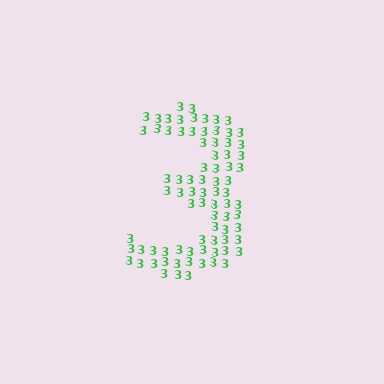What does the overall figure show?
The overall figure shows the digit 3.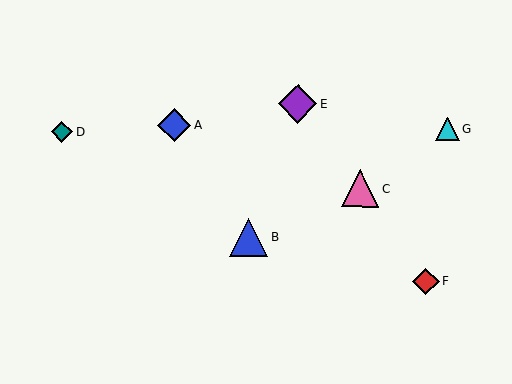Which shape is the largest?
The blue triangle (labeled B) is the largest.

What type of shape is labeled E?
Shape E is a purple diamond.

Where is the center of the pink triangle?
The center of the pink triangle is at (360, 189).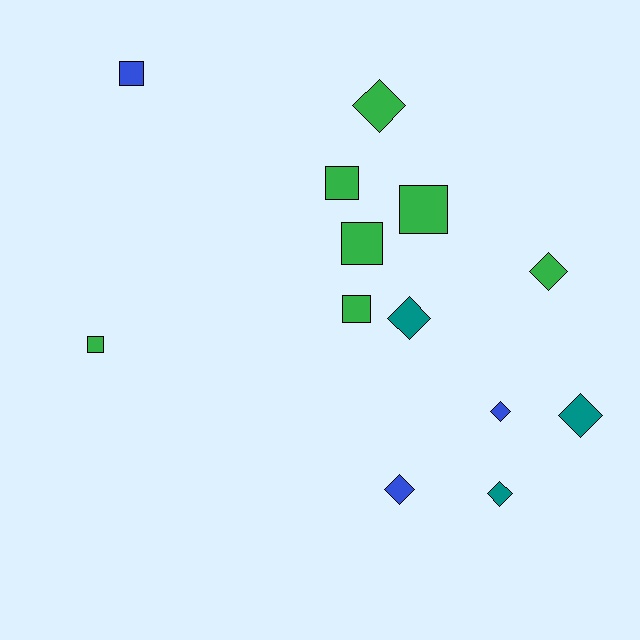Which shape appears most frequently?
Diamond, with 7 objects.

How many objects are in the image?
There are 13 objects.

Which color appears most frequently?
Green, with 7 objects.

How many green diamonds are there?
There are 2 green diamonds.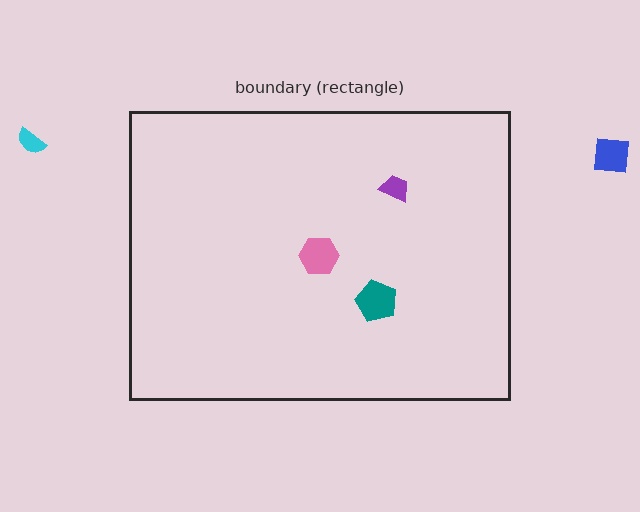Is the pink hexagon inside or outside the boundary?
Inside.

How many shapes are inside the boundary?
3 inside, 2 outside.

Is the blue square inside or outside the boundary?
Outside.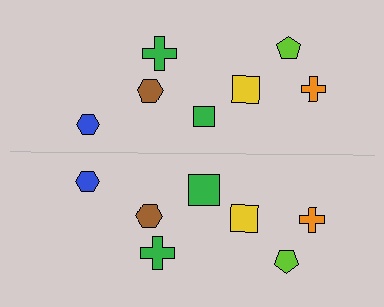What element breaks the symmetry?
The green square on the bottom side has a different size than its mirror counterpart.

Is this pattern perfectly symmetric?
No, the pattern is not perfectly symmetric. The green square on the bottom side has a different size than its mirror counterpart.